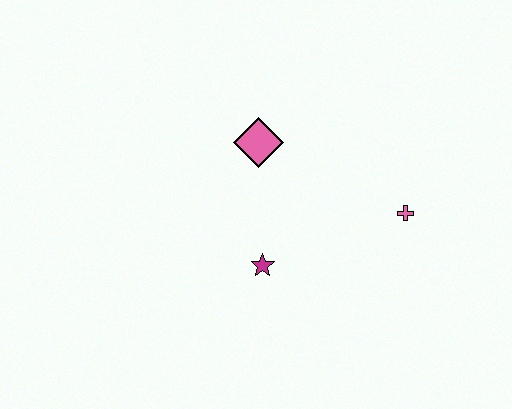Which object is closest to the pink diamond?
The magenta star is closest to the pink diamond.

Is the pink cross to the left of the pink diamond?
No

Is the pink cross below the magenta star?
No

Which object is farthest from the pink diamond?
The pink cross is farthest from the pink diamond.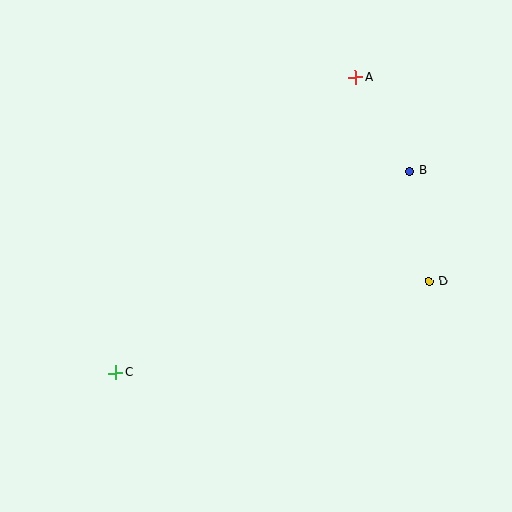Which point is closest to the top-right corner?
Point A is closest to the top-right corner.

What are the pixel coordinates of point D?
Point D is at (429, 282).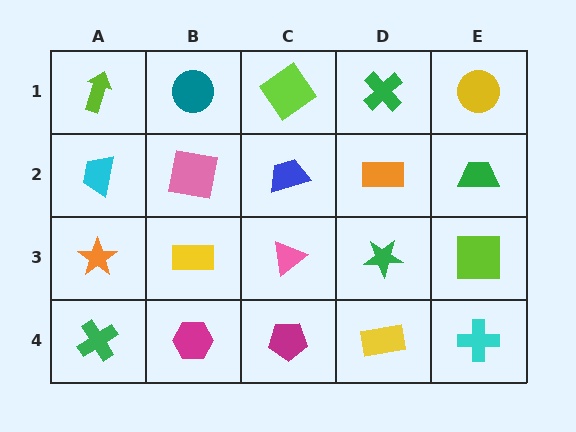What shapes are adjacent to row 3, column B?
A pink square (row 2, column B), a magenta hexagon (row 4, column B), an orange star (row 3, column A), a pink triangle (row 3, column C).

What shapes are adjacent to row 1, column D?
An orange rectangle (row 2, column D), a lime diamond (row 1, column C), a yellow circle (row 1, column E).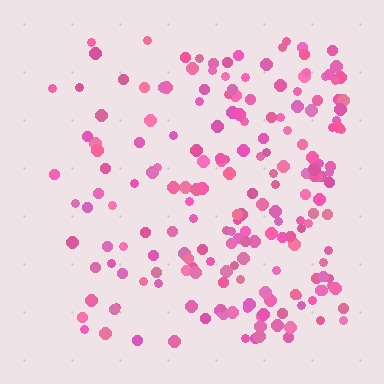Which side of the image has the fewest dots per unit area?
The left.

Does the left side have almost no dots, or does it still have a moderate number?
Still a moderate number, just noticeably fewer than the right.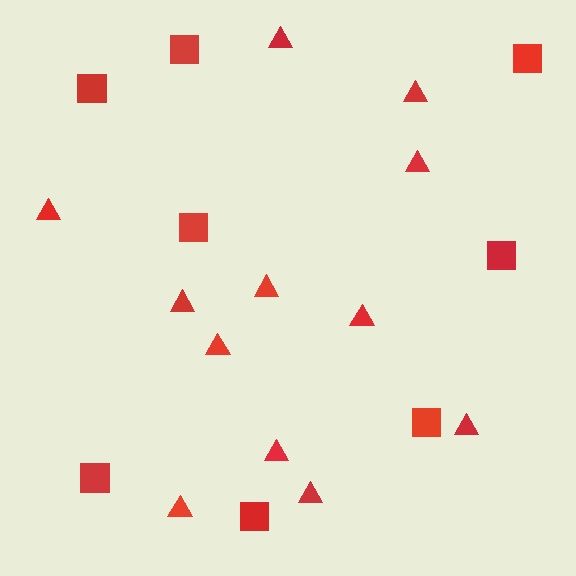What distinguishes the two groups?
There are 2 groups: one group of squares (8) and one group of triangles (12).